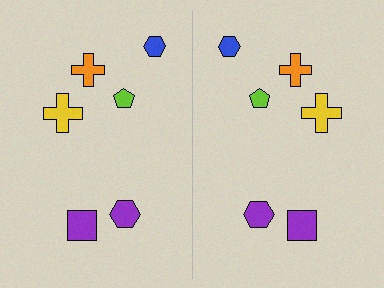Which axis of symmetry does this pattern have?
The pattern has a vertical axis of symmetry running through the center of the image.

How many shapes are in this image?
There are 12 shapes in this image.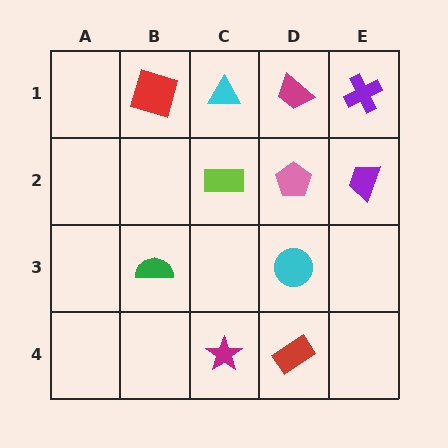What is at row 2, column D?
A pink pentagon.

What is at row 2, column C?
A lime rectangle.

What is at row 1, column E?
A purple cross.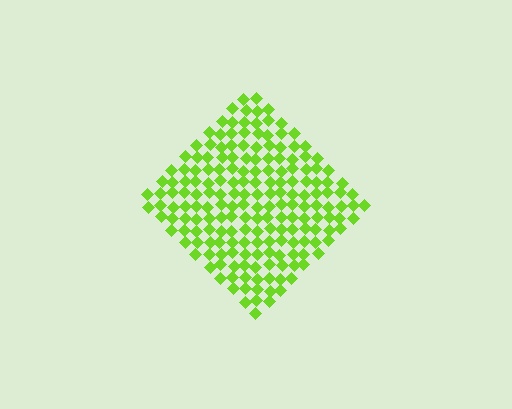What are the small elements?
The small elements are diamonds.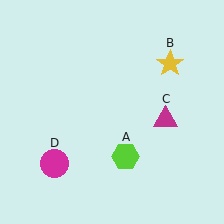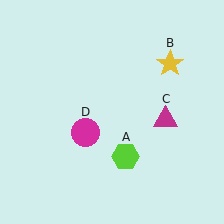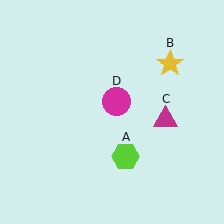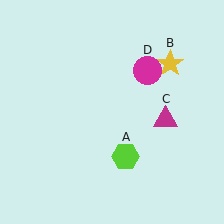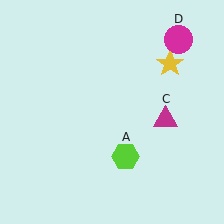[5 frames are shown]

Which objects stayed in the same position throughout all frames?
Lime hexagon (object A) and yellow star (object B) and magenta triangle (object C) remained stationary.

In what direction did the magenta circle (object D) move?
The magenta circle (object D) moved up and to the right.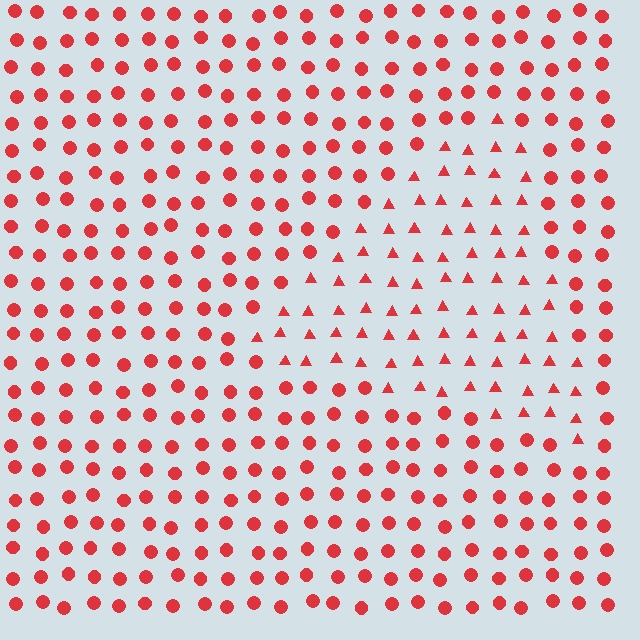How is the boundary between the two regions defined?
The boundary is defined by a change in element shape: triangles inside vs. circles outside. All elements share the same color and spacing.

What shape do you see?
I see a triangle.